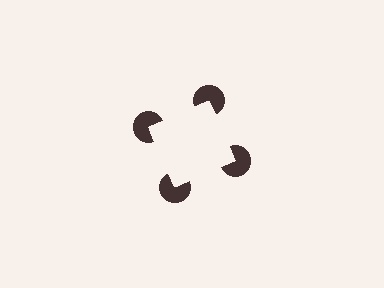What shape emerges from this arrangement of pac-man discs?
An illusory square — its edges are inferred from the aligned wedge cuts in the pac-man discs, not physically drawn.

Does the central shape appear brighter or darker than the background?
It typically appears slightly brighter than the background, even though no actual brightness change is drawn.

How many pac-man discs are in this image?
There are 4 — one at each vertex of the illusory square.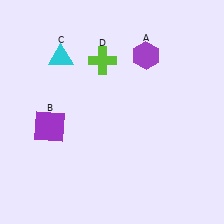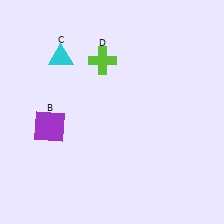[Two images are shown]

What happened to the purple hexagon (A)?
The purple hexagon (A) was removed in Image 2. It was in the top-right area of Image 1.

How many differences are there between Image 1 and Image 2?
There is 1 difference between the two images.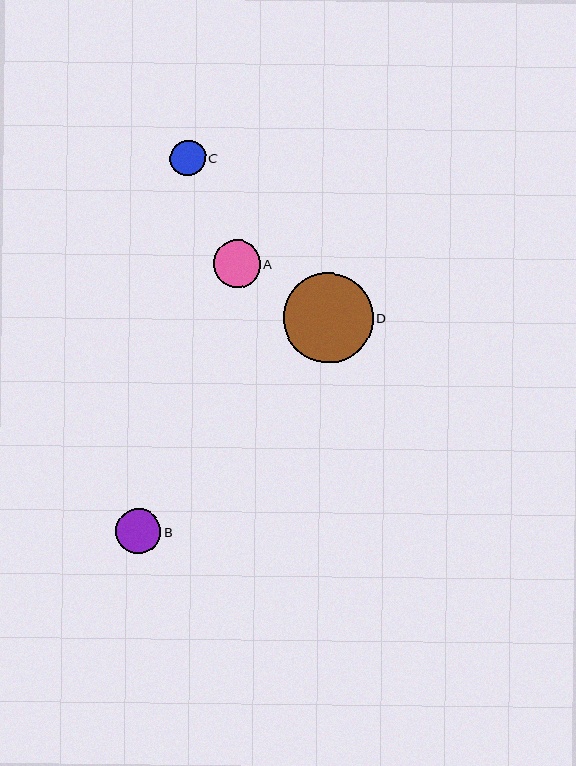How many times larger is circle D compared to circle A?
Circle D is approximately 1.9 times the size of circle A.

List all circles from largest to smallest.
From largest to smallest: D, A, B, C.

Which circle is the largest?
Circle D is the largest with a size of approximately 90 pixels.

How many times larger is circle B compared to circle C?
Circle B is approximately 1.3 times the size of circle C.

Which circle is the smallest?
Circle C is the smallest with a size of approximately 36 pixels.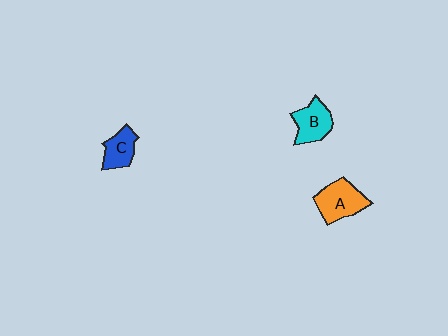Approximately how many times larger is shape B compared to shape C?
Approximately 1.2 times.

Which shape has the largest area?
Shape A (orange).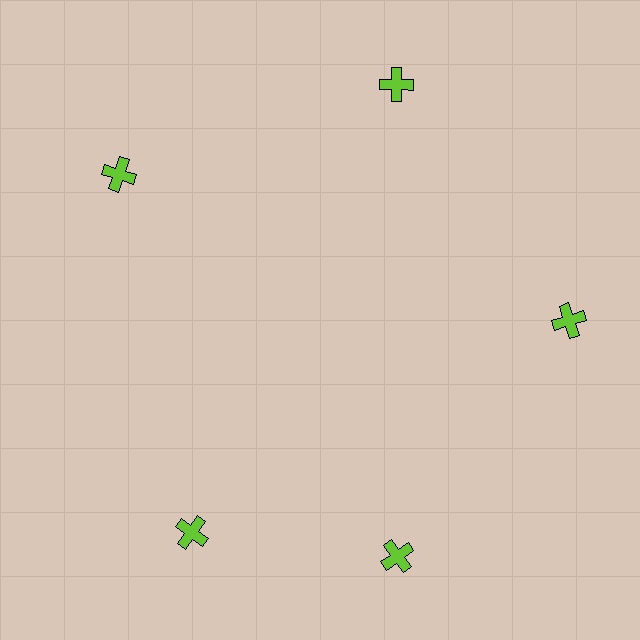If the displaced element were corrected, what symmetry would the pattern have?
It would have 5-fold rotational symmetry — the pattern would map onto itself every 72 degrees.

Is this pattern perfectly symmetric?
No. The 5 lime crosses are arranged in a ring, but one element near the 8 o'clock position is rotated out of alignment along the ring, breaking the 5-fold rotational symmetry.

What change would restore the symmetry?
The symmetry would be restored by rotating it back into even spacing with its neighbors so that all 5 crosses sit at equal angles and equal distance from the center.